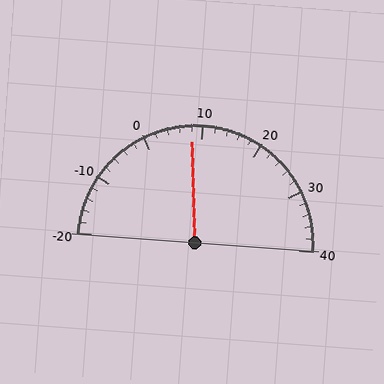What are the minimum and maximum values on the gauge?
The gauge ranges from -20 to 40.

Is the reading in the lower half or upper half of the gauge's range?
The reading is in the lower half of the range (-20 to 40).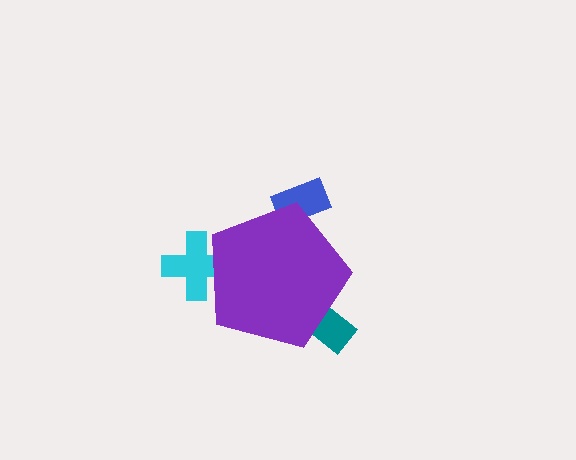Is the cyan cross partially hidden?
Yes, the cyan cross is partially hidden behind the purple pentagon.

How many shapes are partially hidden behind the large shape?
3 shapes are partially hidden.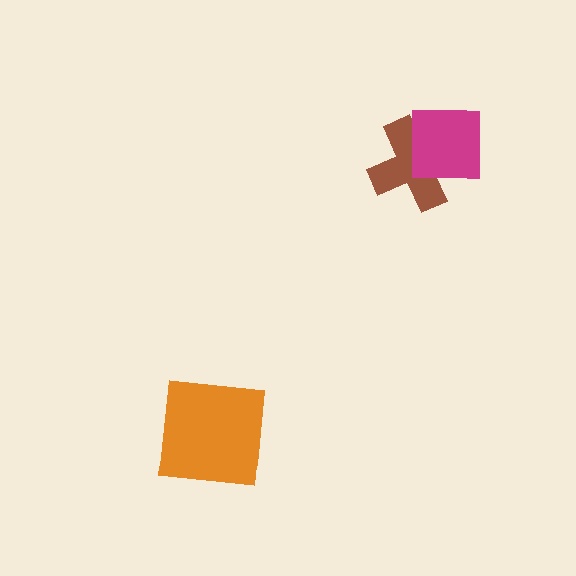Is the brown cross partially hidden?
Yes, it is partially covered by another shape.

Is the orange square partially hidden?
No, no other shape covers it.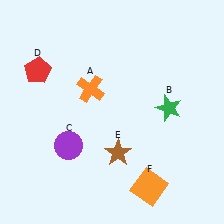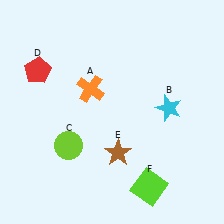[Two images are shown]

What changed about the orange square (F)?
In Image 1, F is orange. In Image 2, it changed to lime.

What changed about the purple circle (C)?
In Image 1, C is purple. In Image 2, it changed to lime.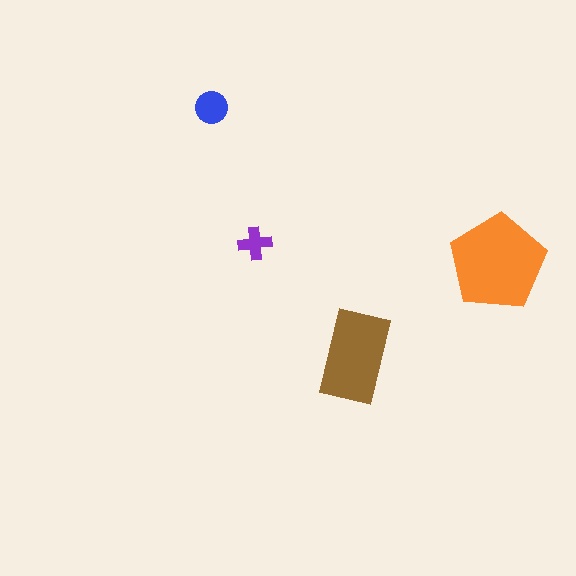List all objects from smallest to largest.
The purple cross, the blue circle, the brown rectangle, the orange pentagon.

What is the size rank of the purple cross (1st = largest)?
4th.